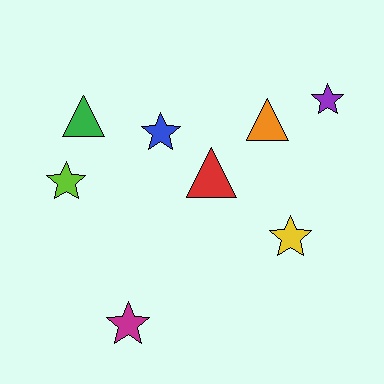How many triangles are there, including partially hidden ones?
There are 3 triangles.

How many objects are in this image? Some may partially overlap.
There are 8 objects.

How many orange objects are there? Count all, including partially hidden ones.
There is 1 orange object.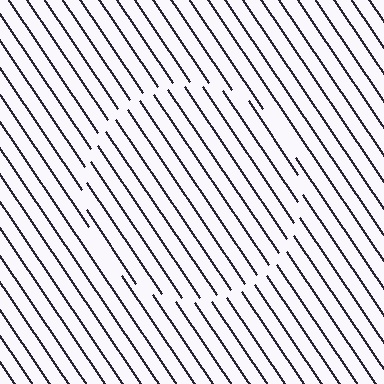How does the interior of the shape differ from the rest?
The interior of the shape contains the same grating, shifted by half a period — the contour is defined by the phase discontinuity where line-ends from the inner and outer gratings abut.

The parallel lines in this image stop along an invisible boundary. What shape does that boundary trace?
An illusory circle. The interior of the shape contains the same grating, shifted by half a period — the contour is defined by the phase discontinuity where line-ends from the inner and outer gratings abut.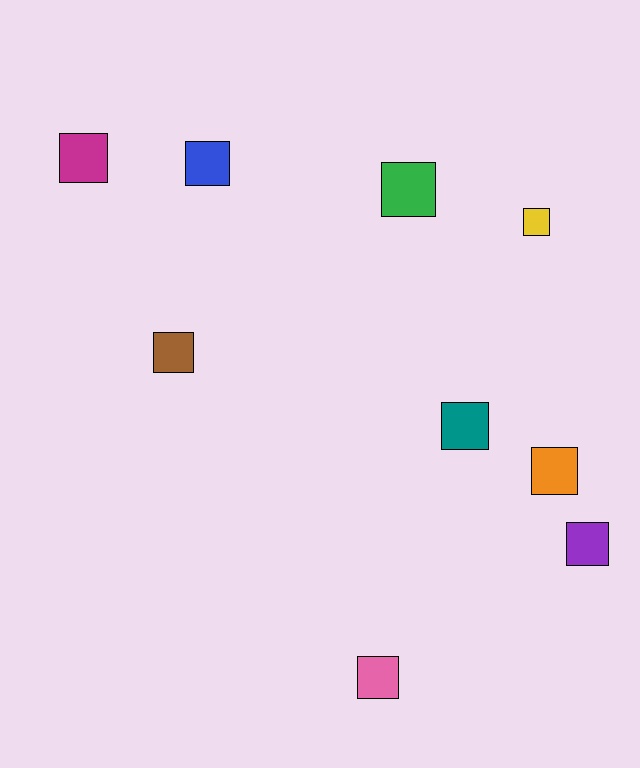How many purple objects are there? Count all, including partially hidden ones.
There is 1 purple object.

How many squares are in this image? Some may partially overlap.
There are 9 squares.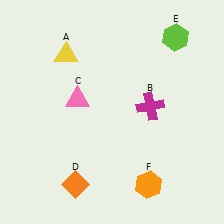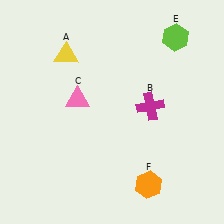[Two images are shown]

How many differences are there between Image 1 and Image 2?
There is 1 difference between the two images.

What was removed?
The orange diamond (D) was removed in Image 2.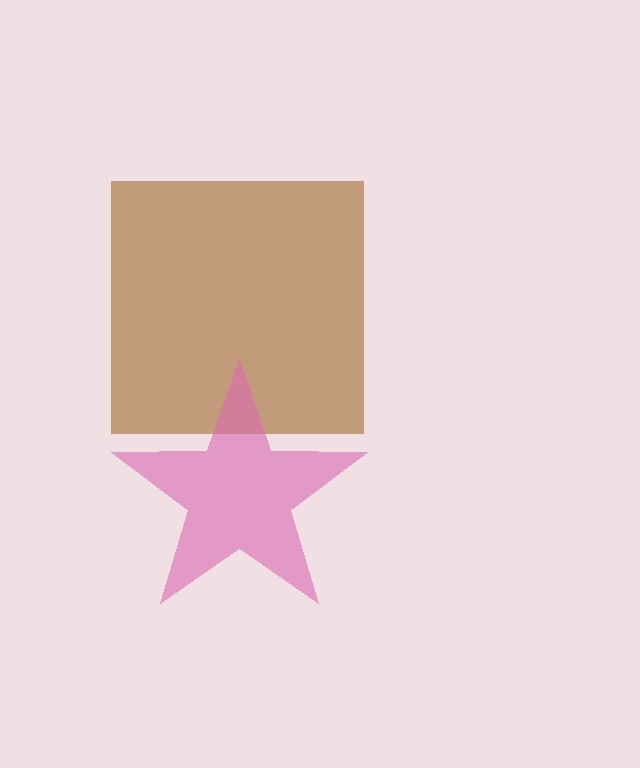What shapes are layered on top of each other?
The layered shapes are: a brown square, a pink star.